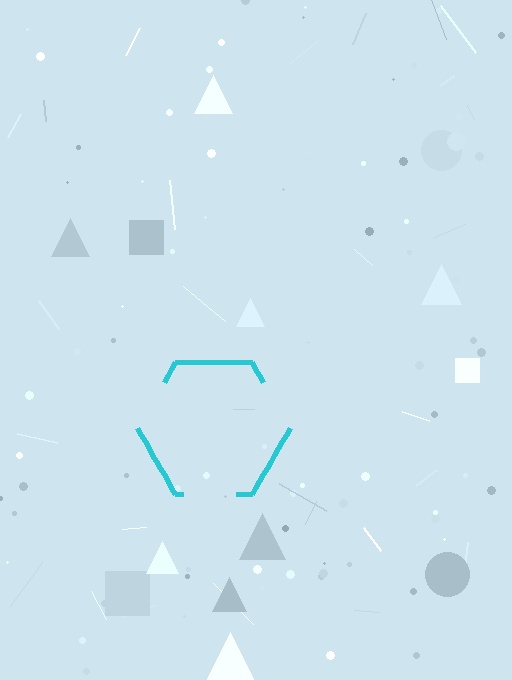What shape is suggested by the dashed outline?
The dashed outline suggests a hexagon.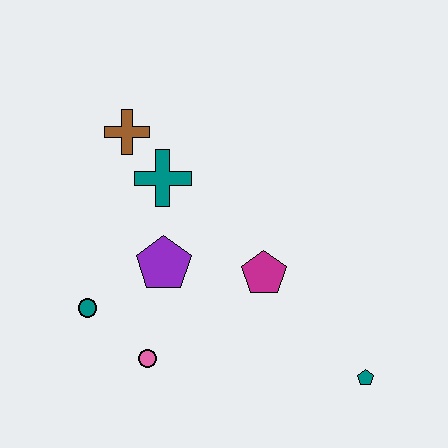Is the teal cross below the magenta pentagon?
No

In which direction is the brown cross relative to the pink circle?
The brown cross is above the pink circle.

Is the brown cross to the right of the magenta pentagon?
No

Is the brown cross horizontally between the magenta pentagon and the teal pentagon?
No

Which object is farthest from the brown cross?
The teal pentagon is farthest from the brown cross.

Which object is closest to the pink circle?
The teal circle is closest to the pink circle.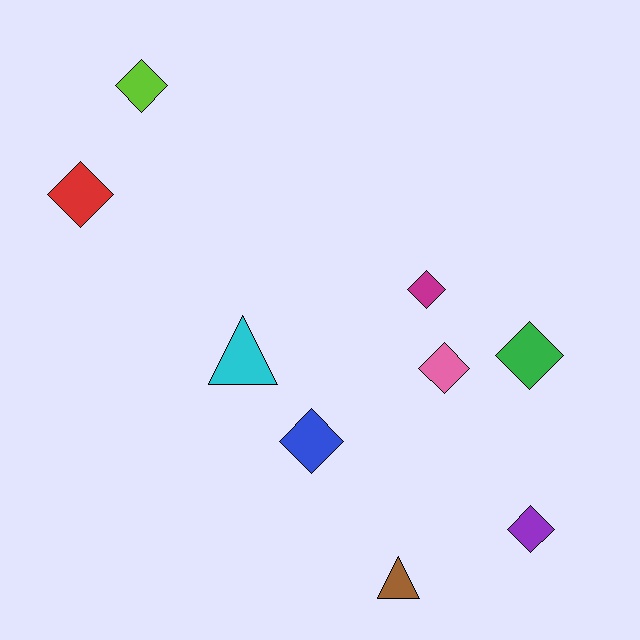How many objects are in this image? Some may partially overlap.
There are 9 objects.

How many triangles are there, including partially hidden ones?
There are 2 triangles.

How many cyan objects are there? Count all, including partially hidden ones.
There is 1 cyan object.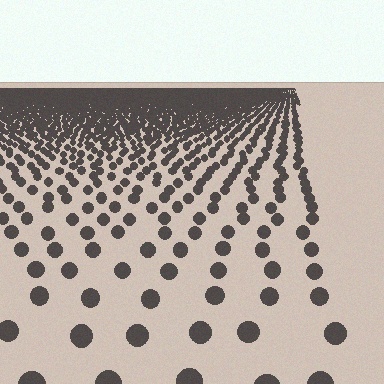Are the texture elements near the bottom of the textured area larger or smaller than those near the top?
Larger. Near the bottom, elements are closer to the viewer and appear at a bigger on-screen size.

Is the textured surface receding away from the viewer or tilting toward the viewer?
The surface is receding away from the viewer. Texture elements get smaller and denser toward the top.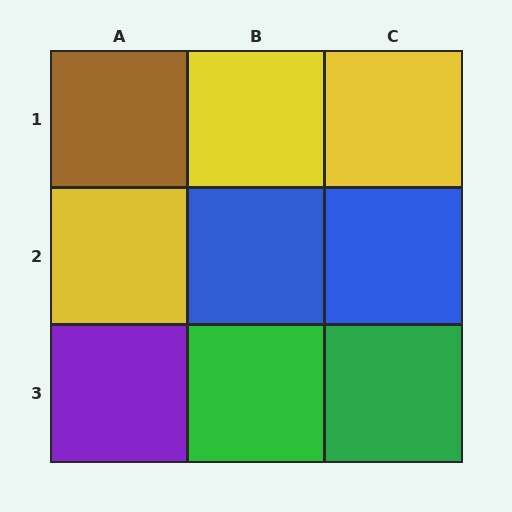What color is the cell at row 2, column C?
Blue.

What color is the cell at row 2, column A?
Yellow.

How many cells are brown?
1 cell is brown.